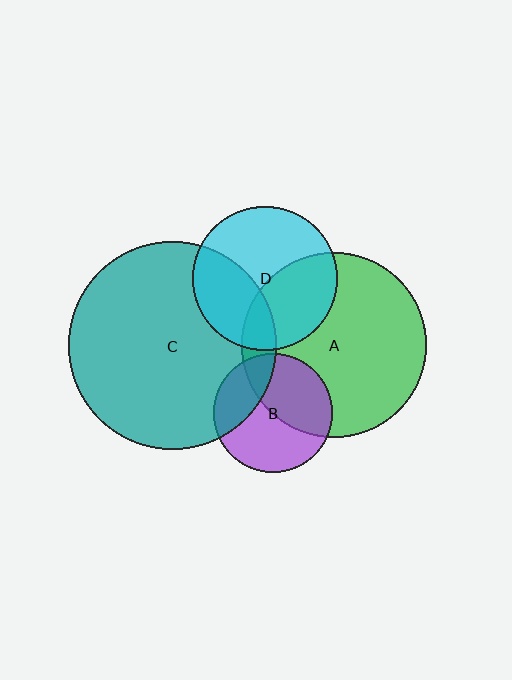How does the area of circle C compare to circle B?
Approximately 3.1 times.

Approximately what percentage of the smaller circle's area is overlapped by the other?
Approximately 10%.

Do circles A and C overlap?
Yes.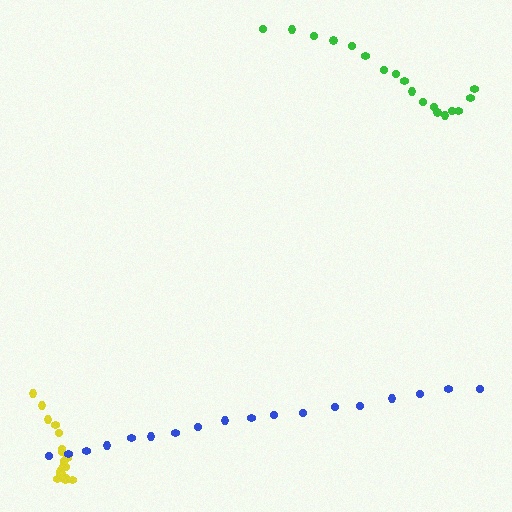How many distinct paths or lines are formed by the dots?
There are 3 distinct paths.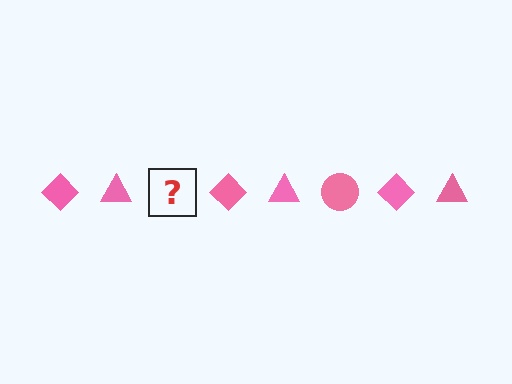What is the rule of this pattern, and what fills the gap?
The rule is that the pattern cycles through diamond, triangle, circle shapes in pink. The gap should be filled with a pink circle.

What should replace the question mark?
The question mark should be replaced with a pink circle.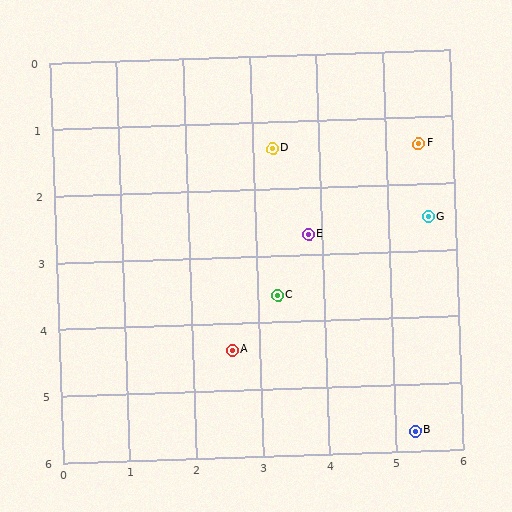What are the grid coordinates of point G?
Point G is at approximately (5.6, 2.5).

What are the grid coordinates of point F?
Point F is at approximately (5.5, 1.4).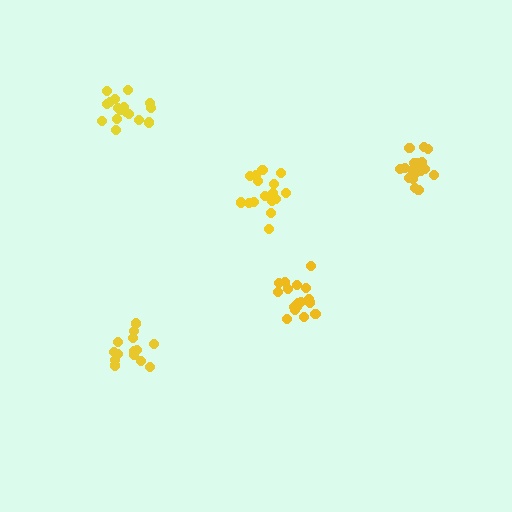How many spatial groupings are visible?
There are 5 spatial groupings.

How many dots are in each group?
Group 1: 16 dots, Group 2: 15 dots, Group 3: 18 dots, Group 4: 17 dots, Group 5: 17 dots (83 total).